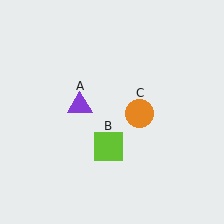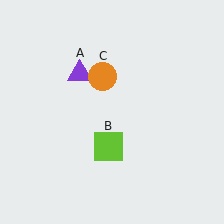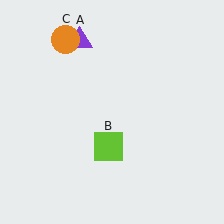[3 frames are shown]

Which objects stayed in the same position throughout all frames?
Lime square (object B) remained stationary.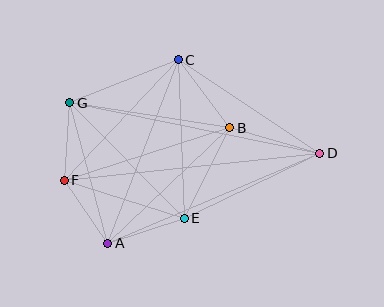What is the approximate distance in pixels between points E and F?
The distance between E and F is approximately 126 pixels.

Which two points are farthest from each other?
Points D and F are farthest from each other.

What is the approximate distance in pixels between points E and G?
The distance between E and G is approximately 163 pixels.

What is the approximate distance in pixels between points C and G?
The distance between C and G is approximately 117 pixels.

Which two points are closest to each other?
Points A and F are closest to each other.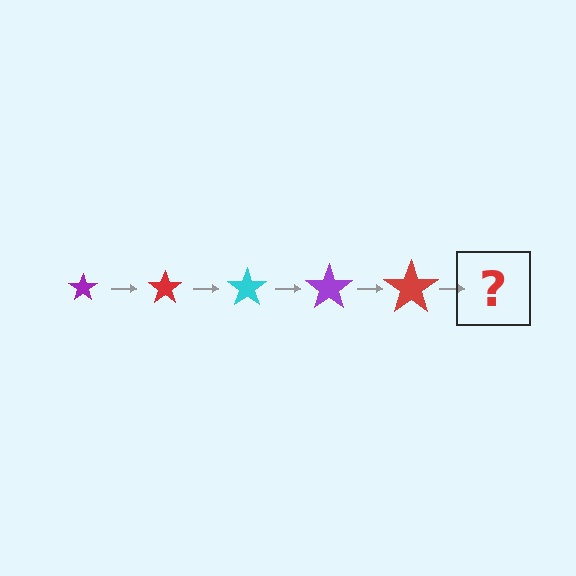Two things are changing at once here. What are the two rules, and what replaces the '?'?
The two rules are that the star grows larger each step and the color cycles through purple, red, and cyan. The '?' should be a cyan star, larger than the previous one.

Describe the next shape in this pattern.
It should be a cyan star, larger than the previous one.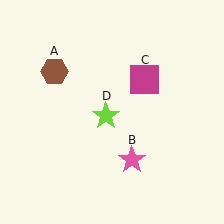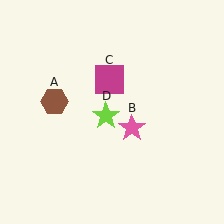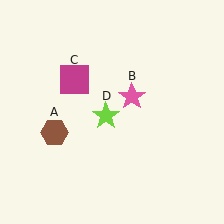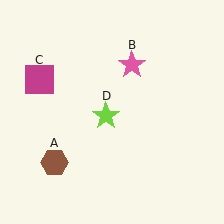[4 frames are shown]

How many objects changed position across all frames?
3 objects changed position: brown hexagon (object A), pink star (object B), magenta square (object C).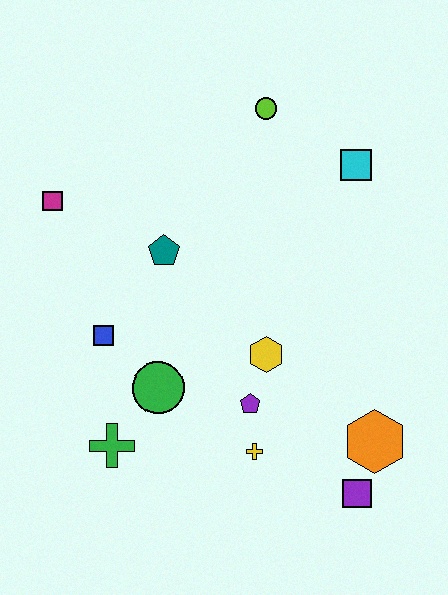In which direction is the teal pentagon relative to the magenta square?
The teal pentagon is to the right of the magenta square.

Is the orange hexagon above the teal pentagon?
No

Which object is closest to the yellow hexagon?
The purple pentagon is closest to the yellow hexagon.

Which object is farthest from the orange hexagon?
The magenta square is farthest from the orange hexagon.